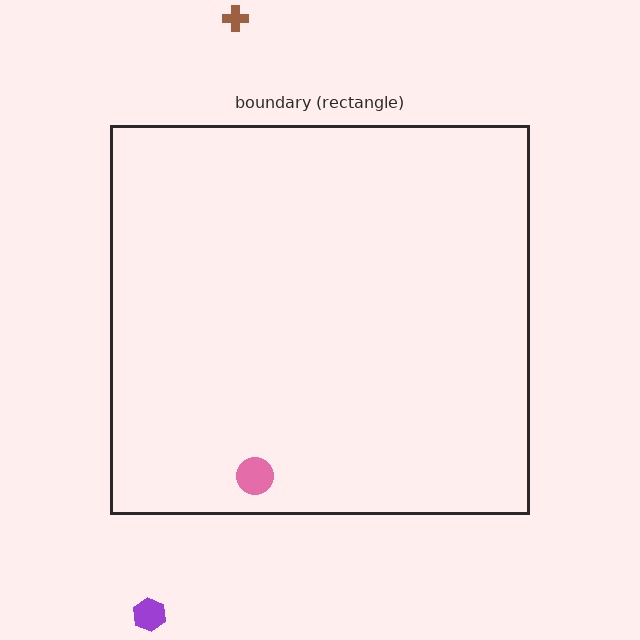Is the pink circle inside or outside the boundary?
Inside.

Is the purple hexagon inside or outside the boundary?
Outside.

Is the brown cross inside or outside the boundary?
Outside.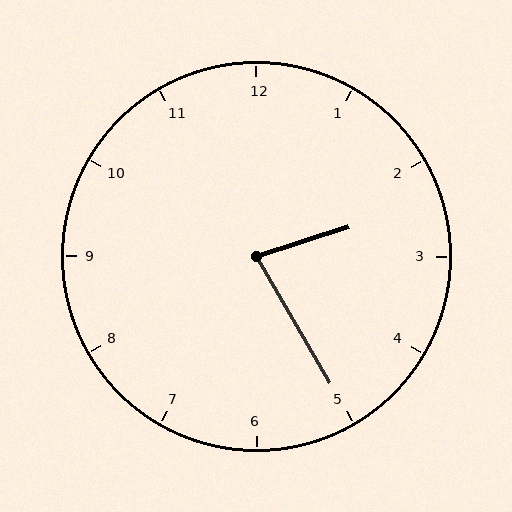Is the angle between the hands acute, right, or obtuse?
It is acute.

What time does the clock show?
2:25.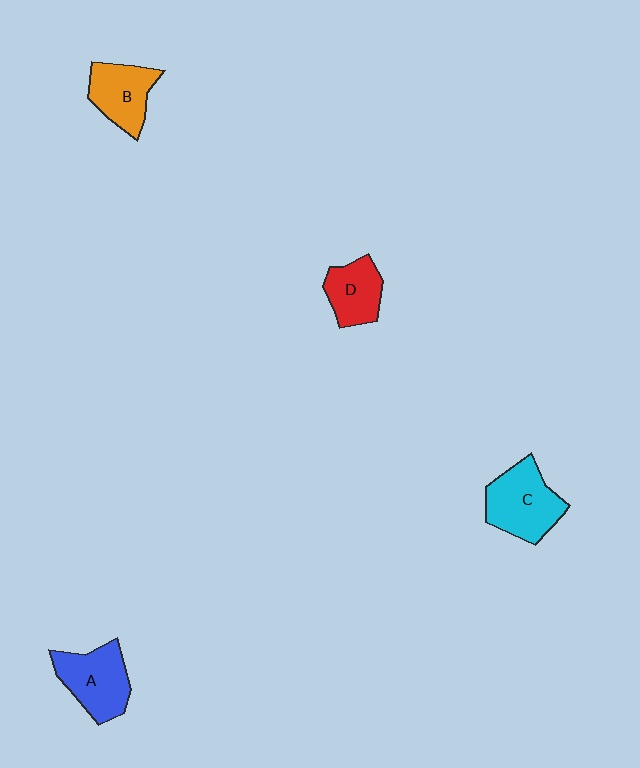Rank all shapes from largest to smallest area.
From largest to smallest: C (cyan), A (blue), B (orange), D (red).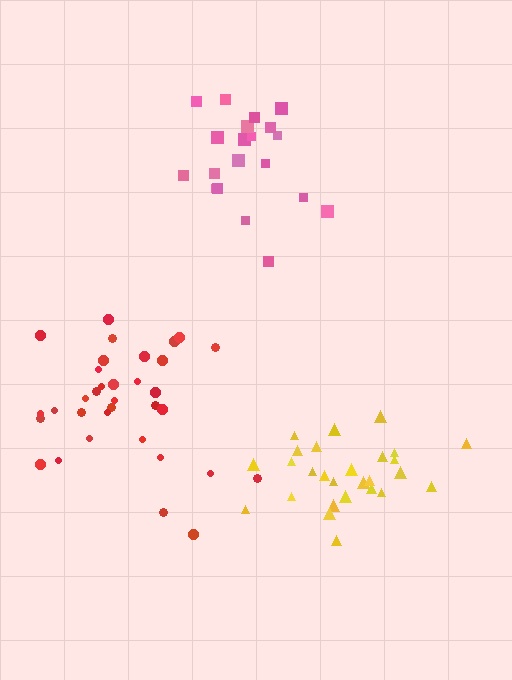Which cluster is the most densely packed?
Yellow.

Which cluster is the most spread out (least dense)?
Pink.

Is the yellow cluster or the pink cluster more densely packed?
Yellow.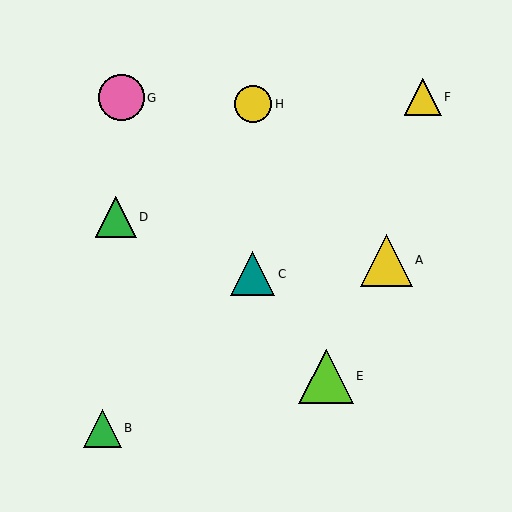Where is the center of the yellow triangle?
The center of the yellow triangle is at (386, 260).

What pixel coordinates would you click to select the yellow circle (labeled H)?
Click at (253, 104) to select the yellow circle H.